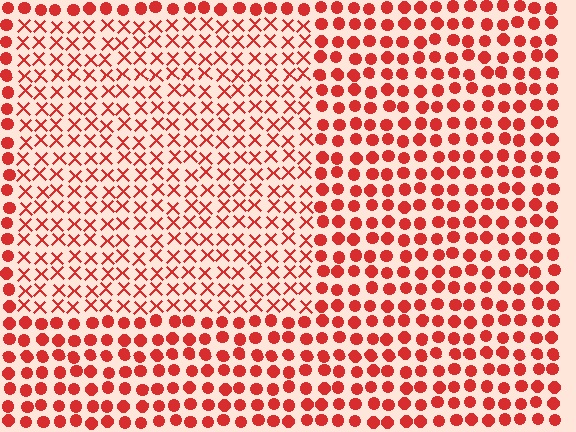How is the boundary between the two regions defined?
The boundary is defined by a change in element shape: X marks inside vs. circles outside. All elements share the same color and spacing.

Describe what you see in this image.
The image is filled with small red elements arranged in a uniform grid. A rectangle-shaped region contains X marks, while the surrounding area contains circles. The boundary is defined purely by the change in element shape.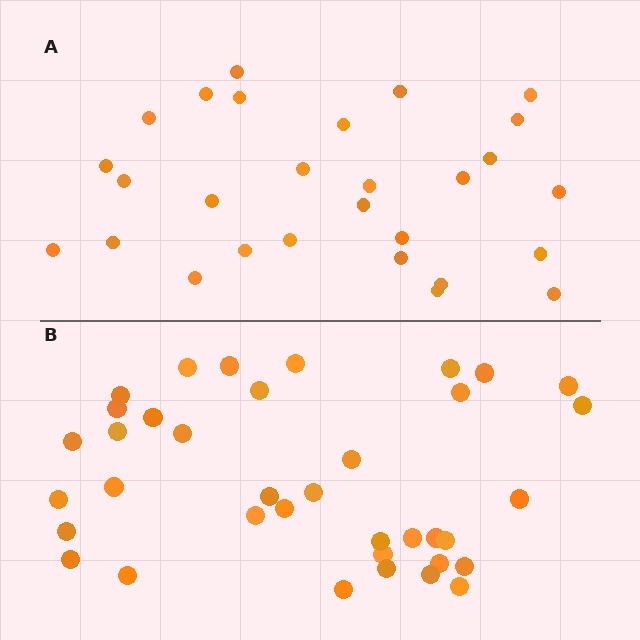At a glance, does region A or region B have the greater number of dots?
Region B (the bottom region) has more dots.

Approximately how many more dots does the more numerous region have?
Region B has roughly 8 or so more dots than region A.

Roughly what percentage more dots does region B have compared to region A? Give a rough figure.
About 30% more.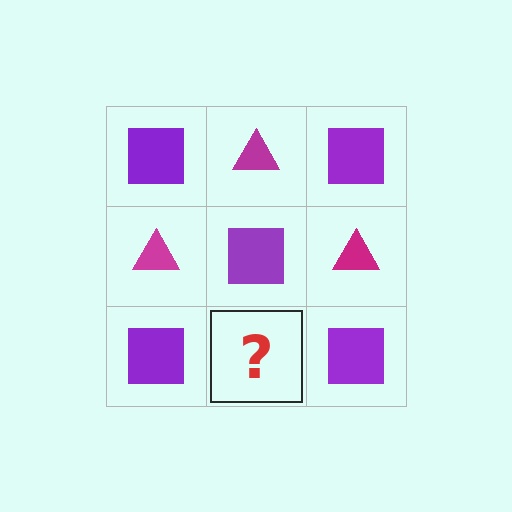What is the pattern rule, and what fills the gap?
The rule is that it alternates purple square and magenta triangle in a checkerboard pattern. The gap should be filled with a magenta triangle.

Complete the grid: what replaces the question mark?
The question mark should be replaced with a magenta triangle.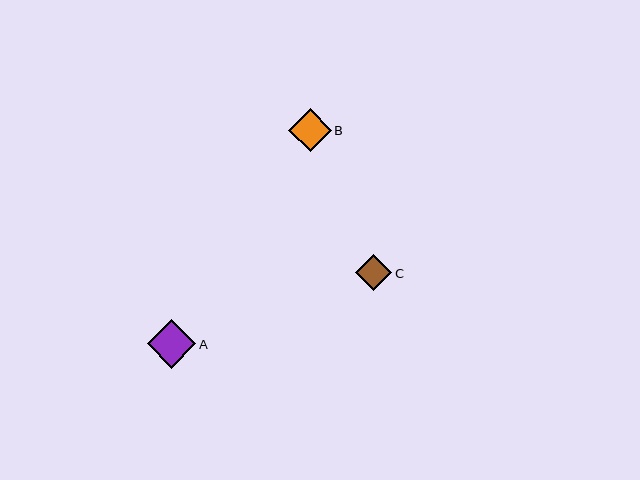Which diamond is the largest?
Diamond A is the largest with a size of approximately 49 pixels.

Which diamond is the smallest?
Diamond C is the smallest with a size of approximately 36 pixels.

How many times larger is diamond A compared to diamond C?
Diamond A is approximately 1.4 times the size of diamond C.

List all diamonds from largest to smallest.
From largest to smallest: A, B, C.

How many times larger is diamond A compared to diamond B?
Diamond A is approximately 1.2 times the size of diamond B.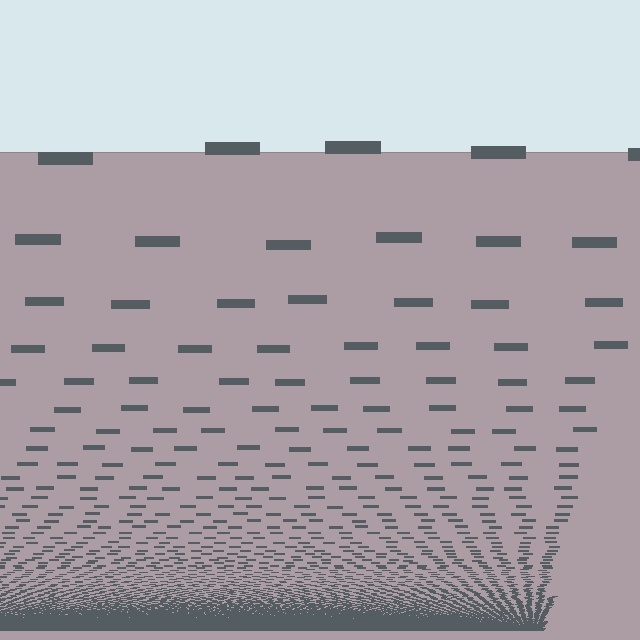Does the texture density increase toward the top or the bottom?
Density increases toward the bottom.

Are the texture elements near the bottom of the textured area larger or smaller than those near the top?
Smaller. The gradient is inverted — elements near the bottom are smaller and denser.